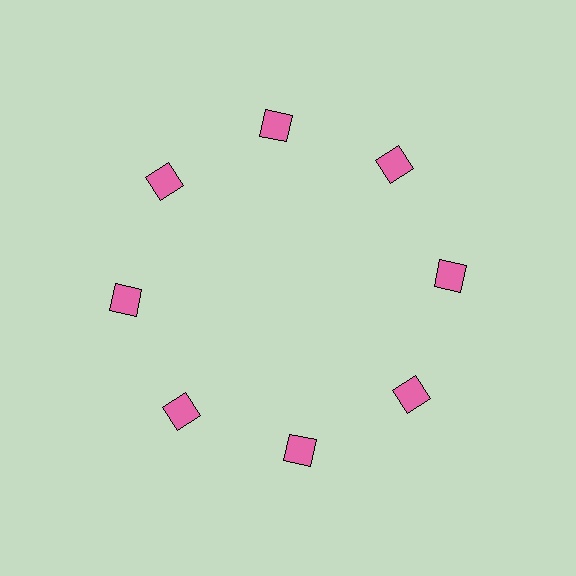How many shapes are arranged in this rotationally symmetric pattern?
There are 8 shapes, arranged in 8 groups of 1.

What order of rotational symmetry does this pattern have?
This pattern has 8-fold rotational symmetry.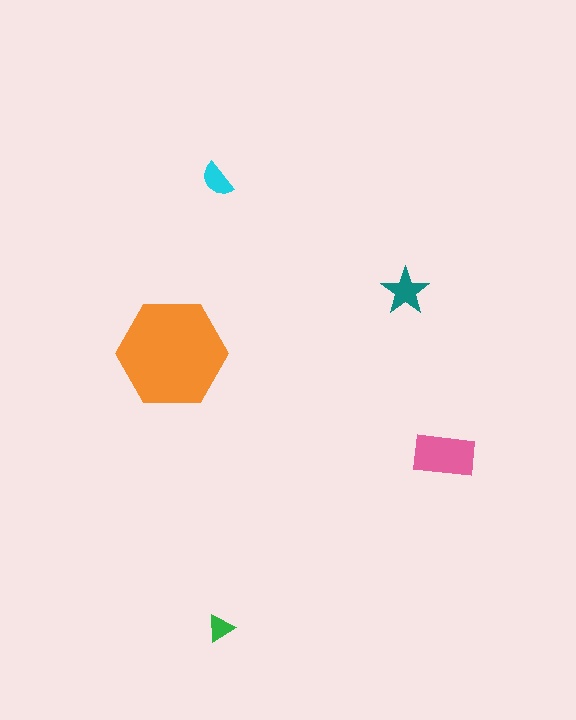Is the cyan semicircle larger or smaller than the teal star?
Smaller.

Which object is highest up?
The cyan semicircle is topmost.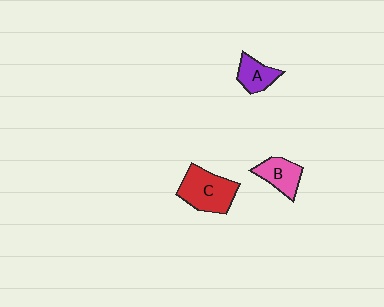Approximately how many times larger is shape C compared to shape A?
Approximately 1.8 times.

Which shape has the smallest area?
Shape A (purple).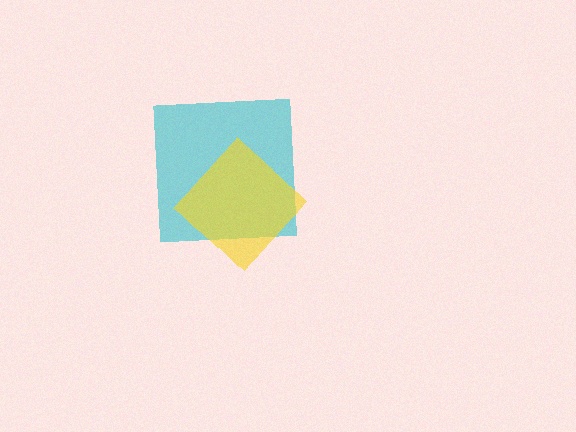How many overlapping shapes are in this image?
There are 2 overlapping shapes in the image.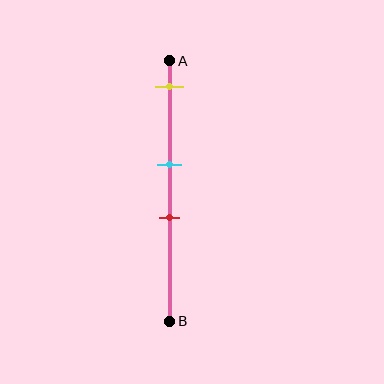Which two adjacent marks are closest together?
The cyan and red marks are the closest adjacent pair.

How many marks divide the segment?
There are 3 marks dividing the segment.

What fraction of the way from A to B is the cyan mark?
The cyan mark is approximately 40% (0.4) of the way from A to B.